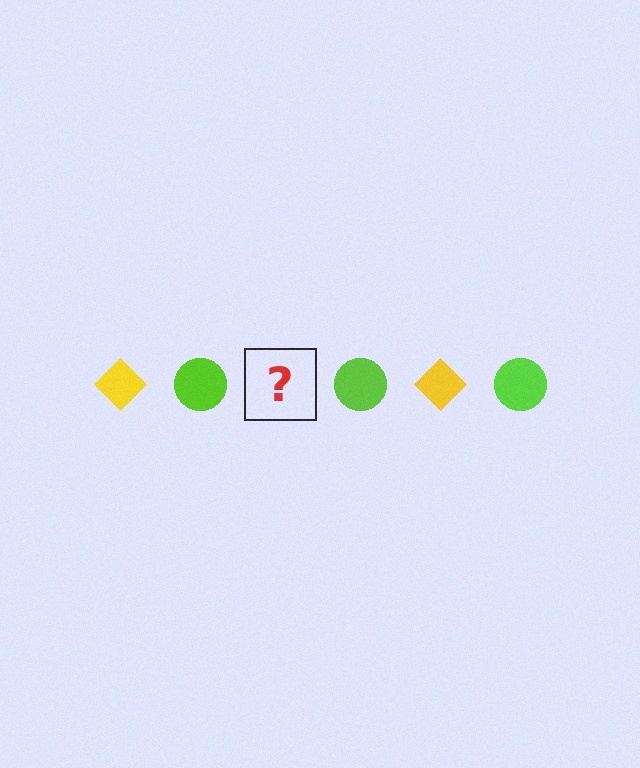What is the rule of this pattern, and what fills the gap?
The rule is that the pattern alternates between yellow diamond and lime circle. The gap should be filled with a yellow diamond.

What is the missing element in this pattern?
The missing element is a yellow diamond.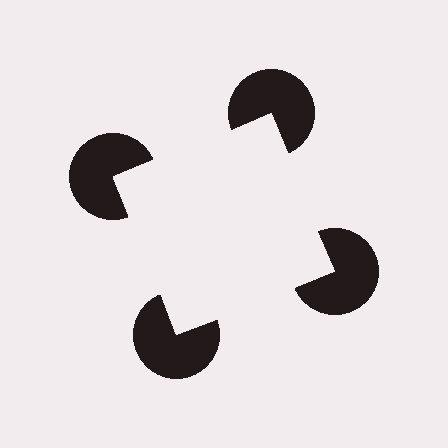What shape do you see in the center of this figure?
An illusory square — its edges are inferred from the aligned wedge cuts in the pac-man discs, not physically drawn.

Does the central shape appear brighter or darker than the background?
It typically appears slightly brighter than the background, even though no actual brightness change is drawn.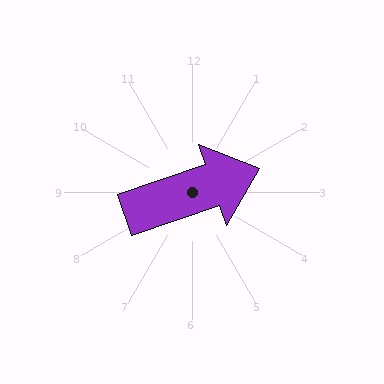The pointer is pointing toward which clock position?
Roughly 2 o'clock.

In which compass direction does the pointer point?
East.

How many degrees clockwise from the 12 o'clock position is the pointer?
Approximately 71 degrees.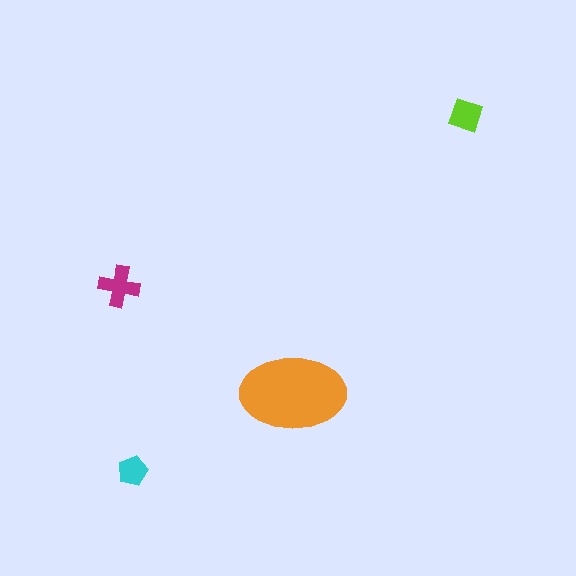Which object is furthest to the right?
The lime diamond is rightmost.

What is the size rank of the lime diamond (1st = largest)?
3rd.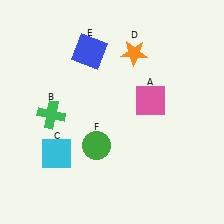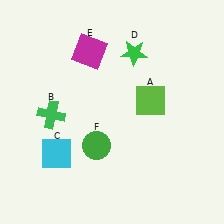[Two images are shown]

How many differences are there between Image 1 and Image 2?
There are 3 differences between the two images.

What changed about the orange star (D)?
In Image 1, D is orange. In Image 2, it changed to green.